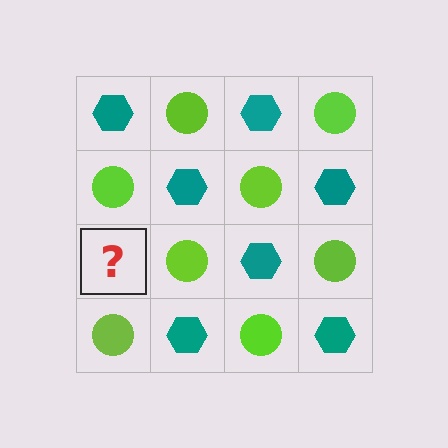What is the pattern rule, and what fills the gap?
The rule is that it alternates teal hexagon and lime circle in a checkerboard pattern. The gap should be filled with a teal hexagon.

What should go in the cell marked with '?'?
The missing cell should contain a teal hexagon.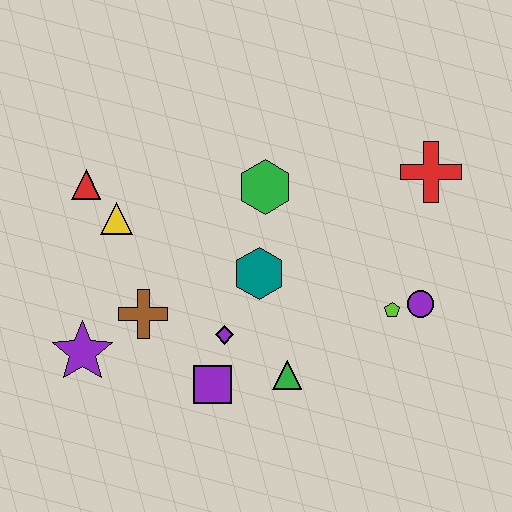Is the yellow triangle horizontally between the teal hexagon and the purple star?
Yes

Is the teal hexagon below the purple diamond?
No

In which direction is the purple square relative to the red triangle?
The purple square is below the red triangle.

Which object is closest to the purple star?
The brown cross is closest to the purple star.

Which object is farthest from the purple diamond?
The red cross is farthest from the purple diamond.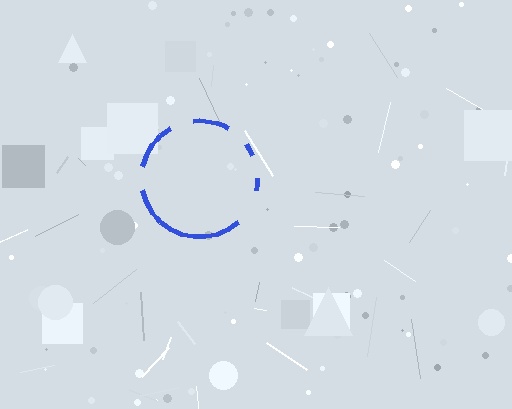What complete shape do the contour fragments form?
The contour fragments form a circle.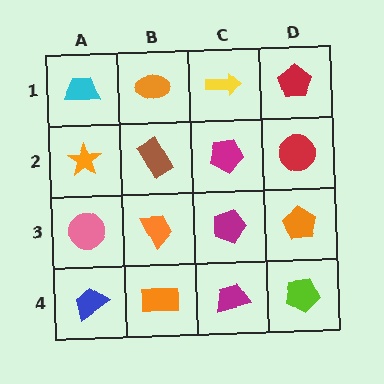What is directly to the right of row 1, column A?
An orange ellipse.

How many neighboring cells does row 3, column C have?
4.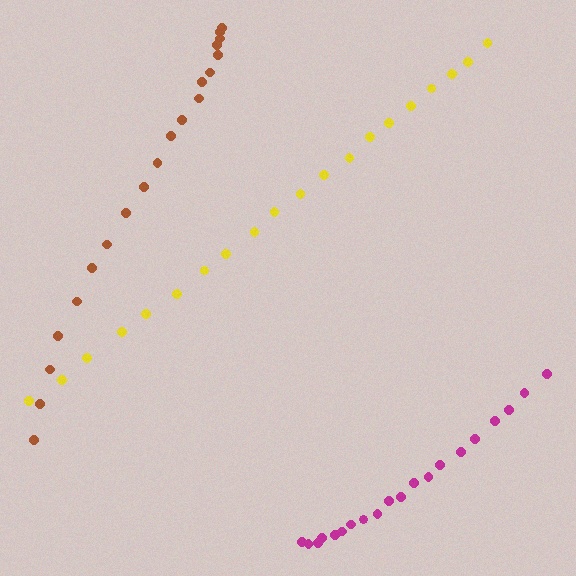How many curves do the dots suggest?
There are 3 distinct paths.